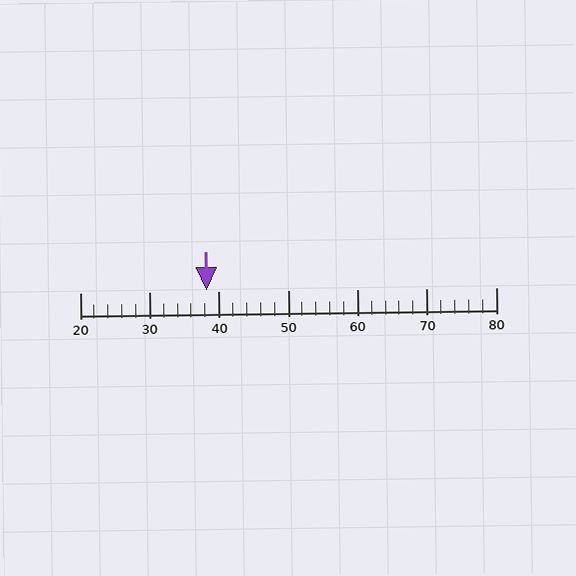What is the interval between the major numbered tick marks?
The major tick marks are spaced 10 units apart.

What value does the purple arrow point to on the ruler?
The purple arrow points to approximately 38.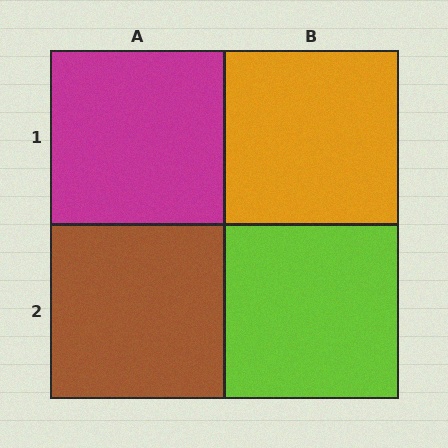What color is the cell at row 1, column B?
Orange.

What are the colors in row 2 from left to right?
Brown, lime.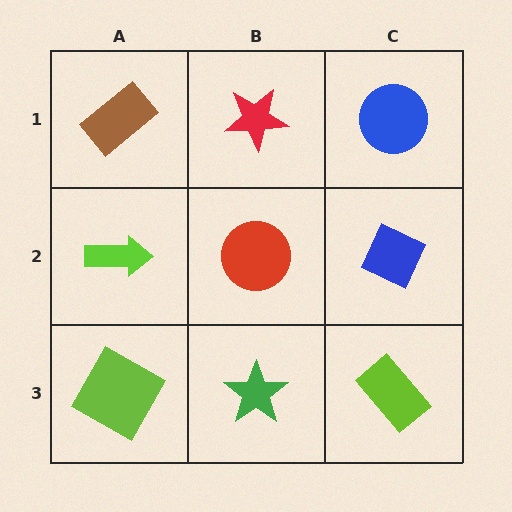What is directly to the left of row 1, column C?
A red star.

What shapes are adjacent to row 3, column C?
A blue diamond (row 2, column C), a green star (row 3, column B).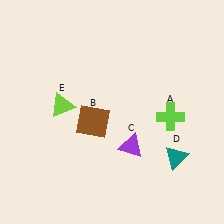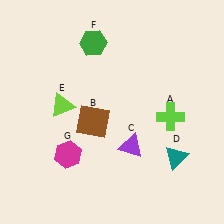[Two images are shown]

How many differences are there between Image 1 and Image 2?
There are 2 differences between the two images.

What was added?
A green hexagon (F), a magenta hexagon (G) were added in Image 2.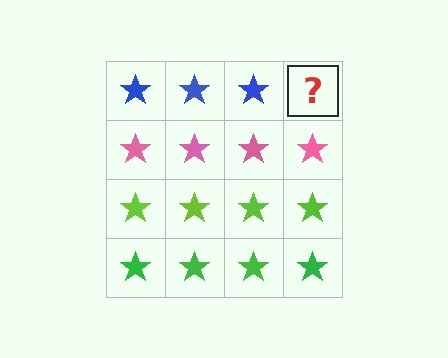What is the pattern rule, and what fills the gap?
The rule is that each row has a consistent color. The gap should be filled with a blue star.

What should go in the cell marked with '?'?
The missing cell should contain a blue star.